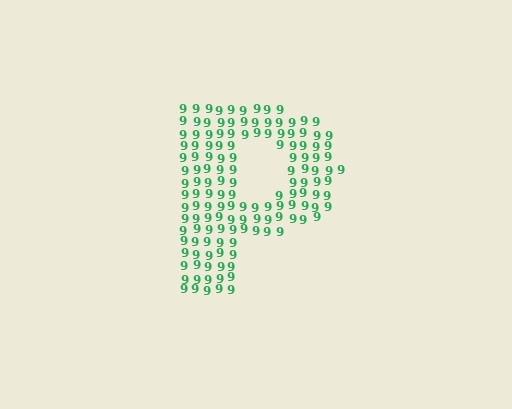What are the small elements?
The small elements are digit 9's.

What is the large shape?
The large shape is the letter P.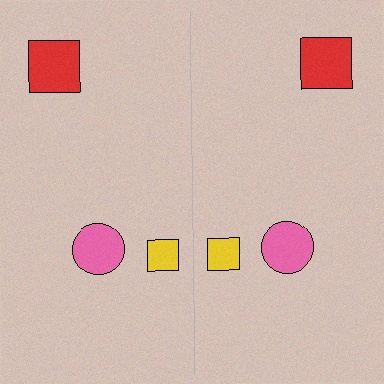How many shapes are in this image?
There are 6 shapes in this image.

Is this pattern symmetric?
Yes, this pattern has bilateral (reflection) symmetry.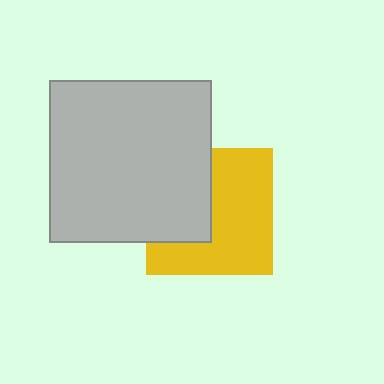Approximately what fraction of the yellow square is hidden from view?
Roughly 39% of the yellow square is hidden behind the light gray square.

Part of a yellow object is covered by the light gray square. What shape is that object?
It is a square.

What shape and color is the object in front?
The object in front is a light gray square.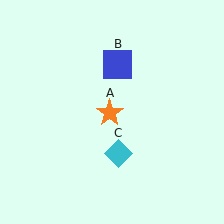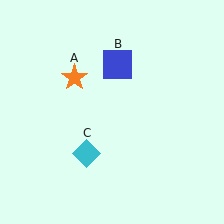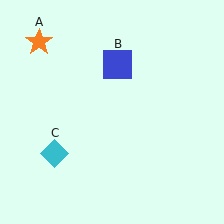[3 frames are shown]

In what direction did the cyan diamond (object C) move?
The cyan diamond (object C) moved left.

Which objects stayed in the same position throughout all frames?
Blue square (object B) remained stationary.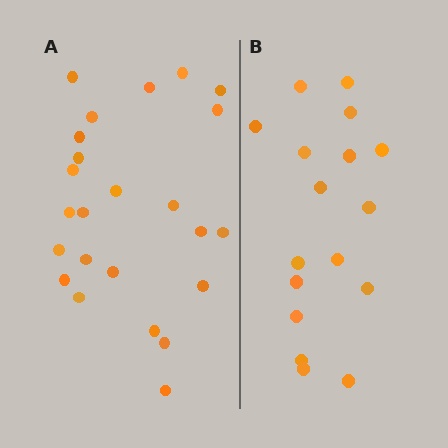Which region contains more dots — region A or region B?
Region A (the left region) has more dots.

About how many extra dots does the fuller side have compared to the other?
Region A has roughly 8 or so more dots than region B.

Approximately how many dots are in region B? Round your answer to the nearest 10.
About 20 dots. (The exact count is 17, which rounds to 20.)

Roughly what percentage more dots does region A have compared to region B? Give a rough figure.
About 40% more.